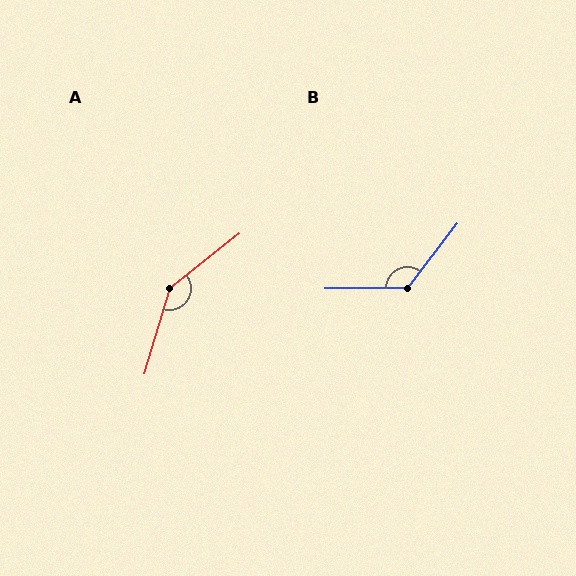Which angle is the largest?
A, at approximately 145 degrees.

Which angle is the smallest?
B, at approximately 128 degrees.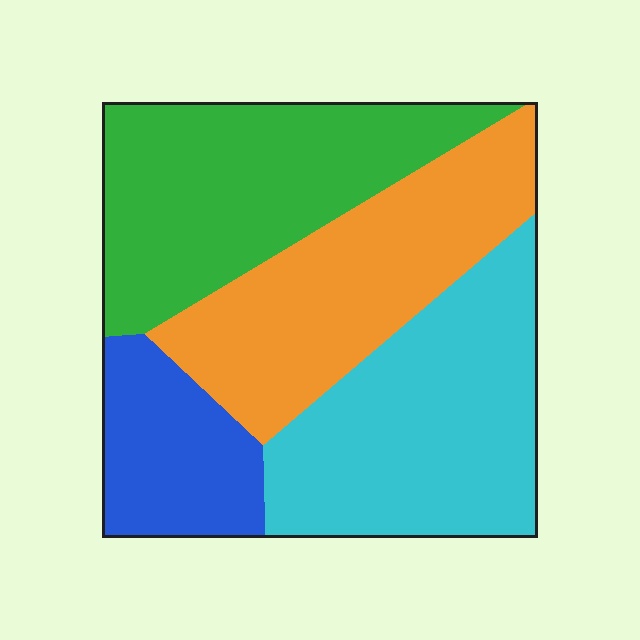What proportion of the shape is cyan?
Cyan takes up about one third (1/3) of the shape.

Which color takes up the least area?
Blue, at roughly 15%.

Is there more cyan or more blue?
Cyan.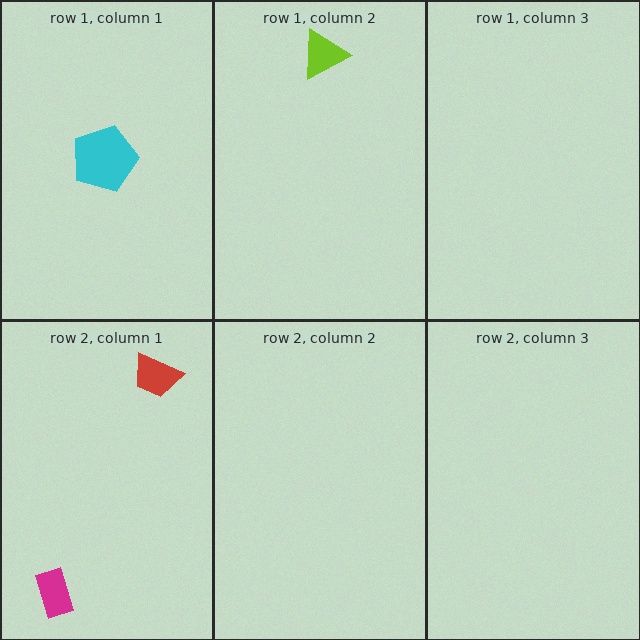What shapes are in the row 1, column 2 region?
The lime triangle.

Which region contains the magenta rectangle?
The row 2, column 1 region.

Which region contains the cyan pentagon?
The row 1, column 1 region.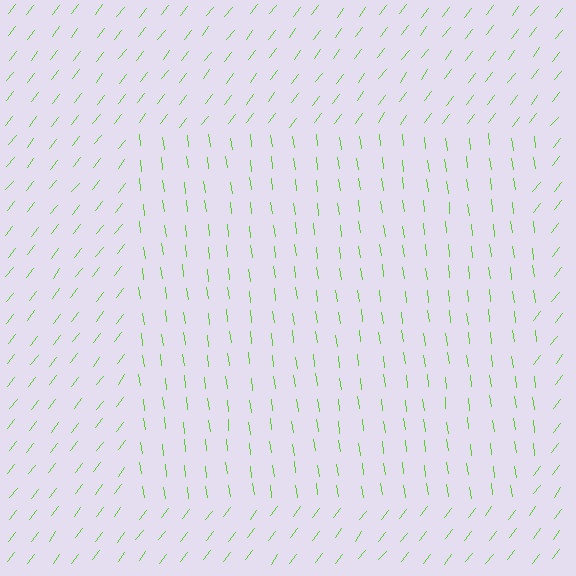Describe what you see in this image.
The image is filled with small lime line segments. A rectangle region in the image has lines oriented differently from the surrounding lines, creating a visible texture boundary.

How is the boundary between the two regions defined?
The boundary is defined purely by a change in line orientation (approximately 45 degrees difference). All lines are the same color and thickness.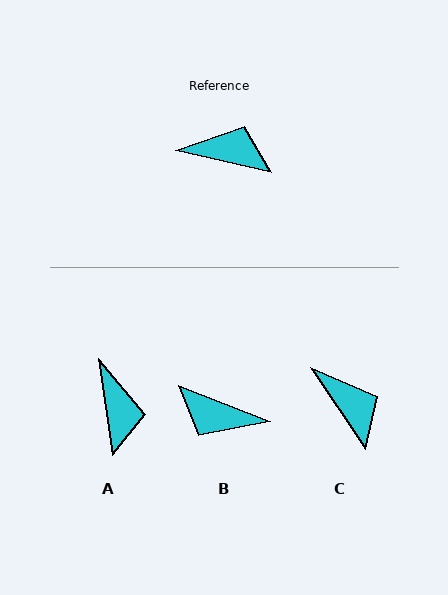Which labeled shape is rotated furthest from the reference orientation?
B, about 172 degrees away.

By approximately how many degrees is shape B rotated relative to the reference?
Approximately 172 degrees counter-clockwise.